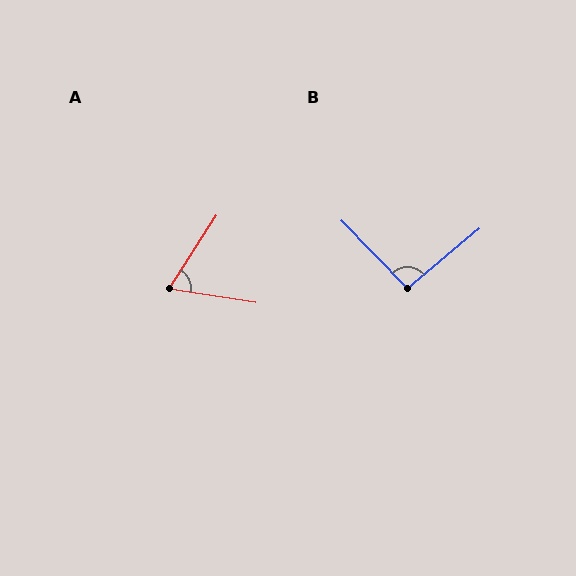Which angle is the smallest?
A, at approximately 66 degrees.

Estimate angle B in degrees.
Approximately 94 degrees.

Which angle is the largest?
B, at approximately 94 degrees.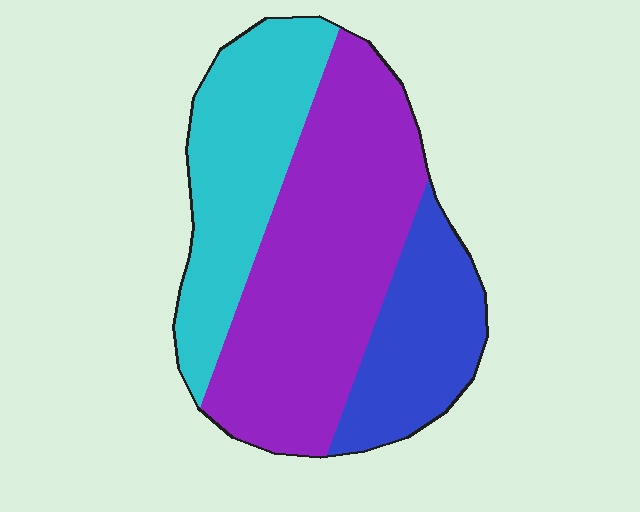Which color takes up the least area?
Blue, at roughly 20%.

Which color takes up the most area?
Purple, at roughly 50%.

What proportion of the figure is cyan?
Cyan covers around 30% of the figure.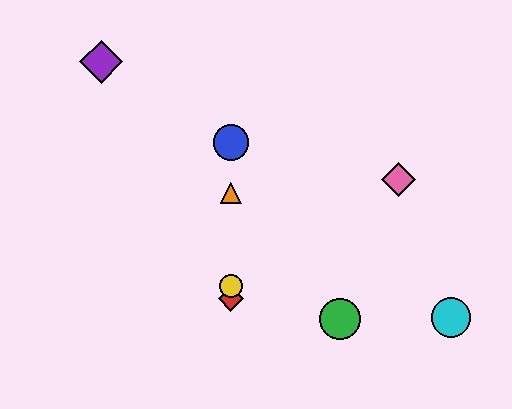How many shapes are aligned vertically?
4 shapes (the red diamond, the blue circle, the yellow circle, the orange triangle) are aligned vertically.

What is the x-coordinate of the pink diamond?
The pink diamond is at x≈399.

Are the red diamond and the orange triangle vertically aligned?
Yes, both are at x≈231.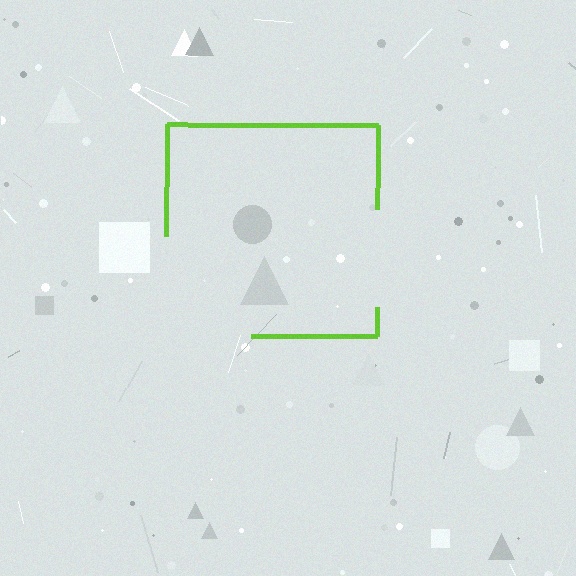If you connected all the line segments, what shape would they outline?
They would outline a square.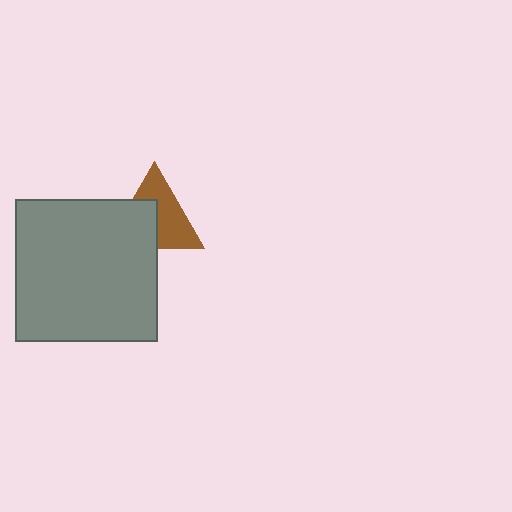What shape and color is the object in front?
The object in front is a gray square.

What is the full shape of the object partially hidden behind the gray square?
The partially hidden object is a brown triangle.